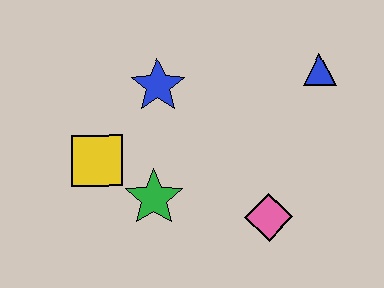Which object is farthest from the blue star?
The pink diamond is farthest from the blue star.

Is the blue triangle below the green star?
No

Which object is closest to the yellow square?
The green star is closest to the yellow square.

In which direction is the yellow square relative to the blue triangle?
The yellow square is to the left of the blue triangle.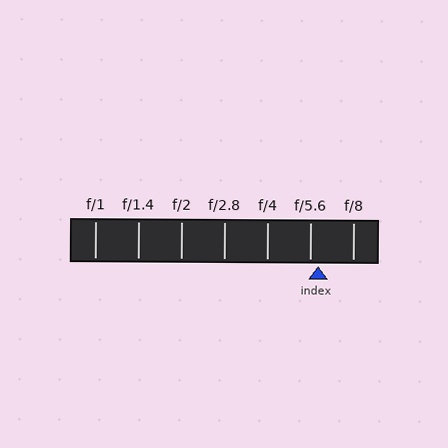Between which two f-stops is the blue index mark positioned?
The index mark is between f/5.6 and f/8.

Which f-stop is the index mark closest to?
The index mark is closest to f/5.6.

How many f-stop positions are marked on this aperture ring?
There are 7 f-stop positions marked.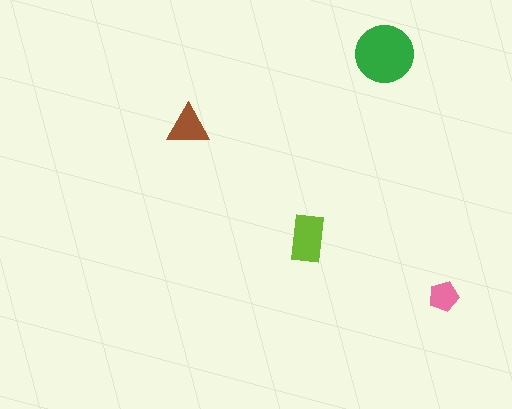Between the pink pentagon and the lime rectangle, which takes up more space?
The lime rectangle.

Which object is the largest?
The green circle.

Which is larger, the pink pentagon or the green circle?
The green circle.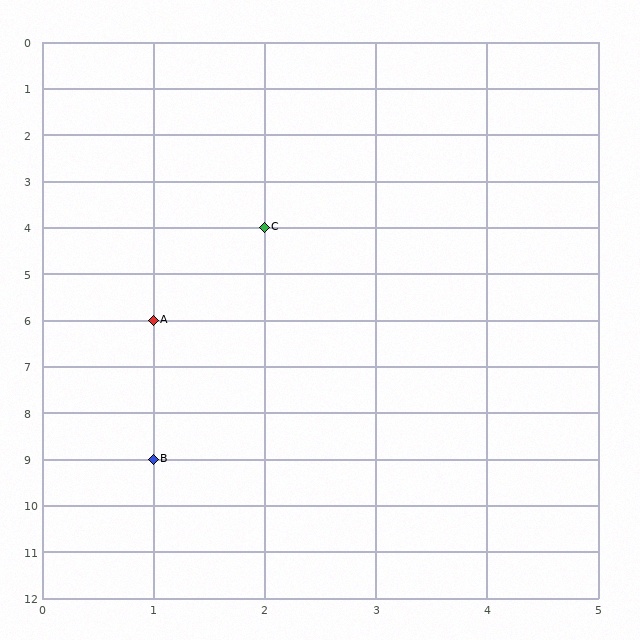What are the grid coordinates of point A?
Point A is at grid coordinates (1, 6).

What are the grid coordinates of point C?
Point C is at grid coordinates (2, 4).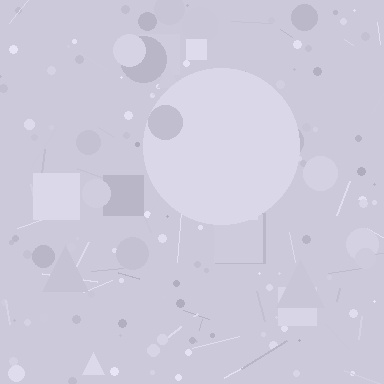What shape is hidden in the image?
A circle is hidden in the image.